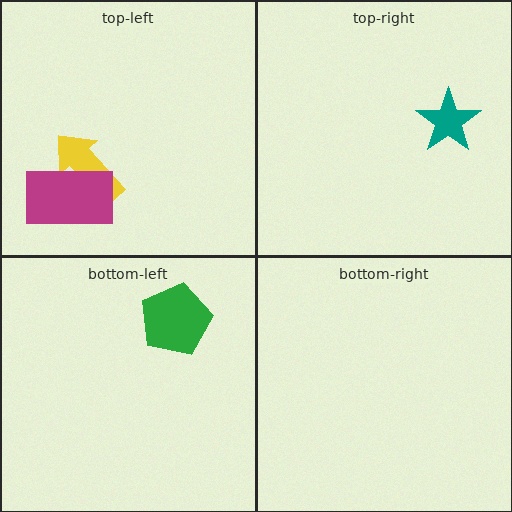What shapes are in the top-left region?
The yellow arrow, the magenta rectangle.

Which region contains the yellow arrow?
The top-left region.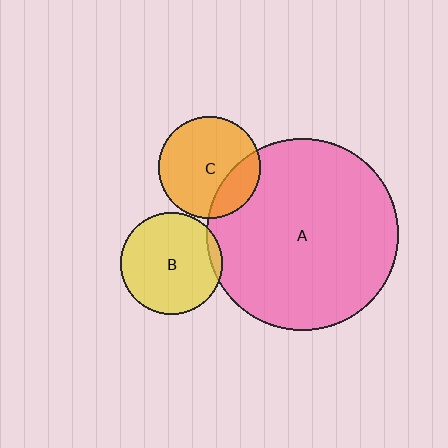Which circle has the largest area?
Circle A (pink).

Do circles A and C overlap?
Yes.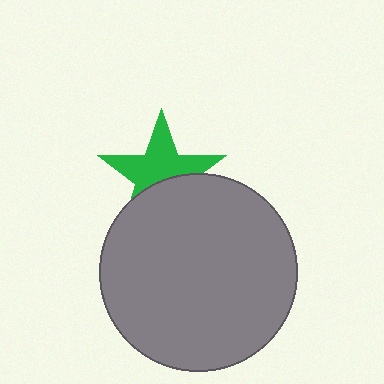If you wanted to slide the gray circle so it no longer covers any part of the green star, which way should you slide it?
Slide it down — that is the most direct way to separate the two shapes.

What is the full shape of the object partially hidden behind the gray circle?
The partially hidden object is a green star.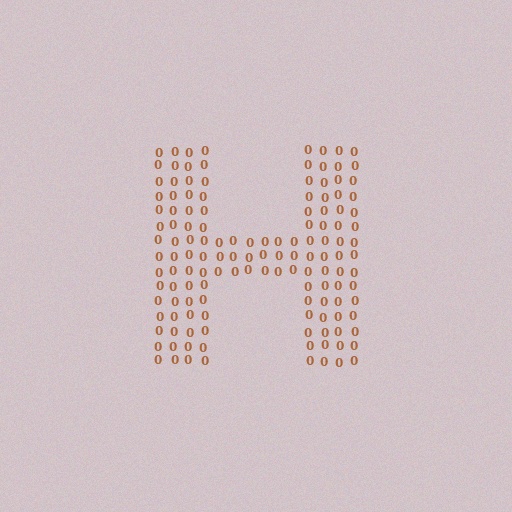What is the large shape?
The large shape is the letter H.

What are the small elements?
The small elements are digit 0's.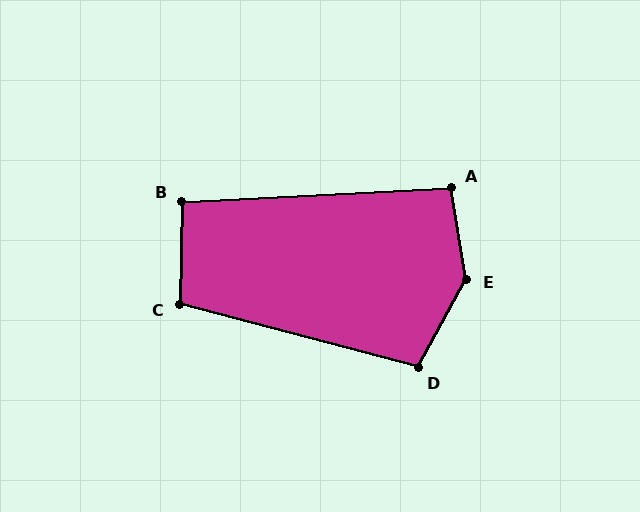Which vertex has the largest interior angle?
E, at approximately 142 degrees.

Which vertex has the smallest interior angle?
B, at approximately 94 degrees.